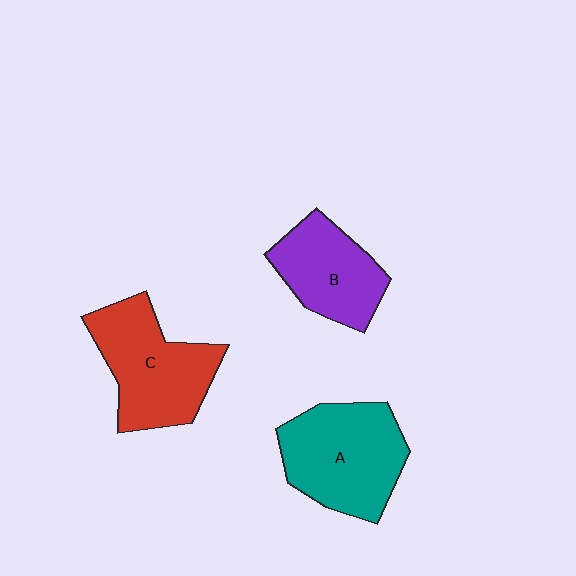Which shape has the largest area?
Shape A (teal).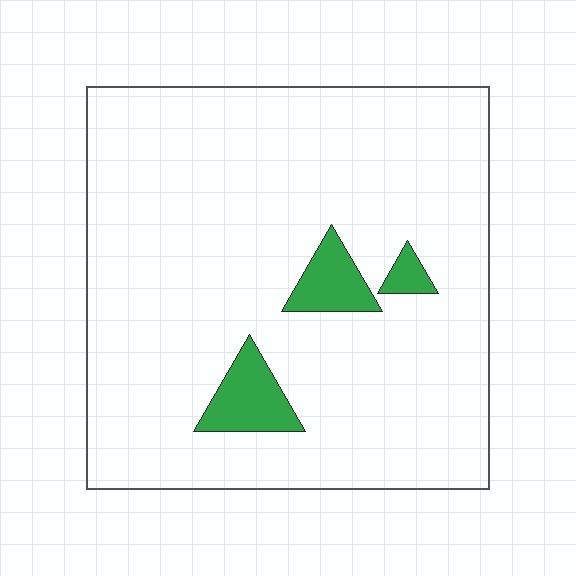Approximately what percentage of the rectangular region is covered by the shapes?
Approximately 5%.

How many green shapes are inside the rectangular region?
3.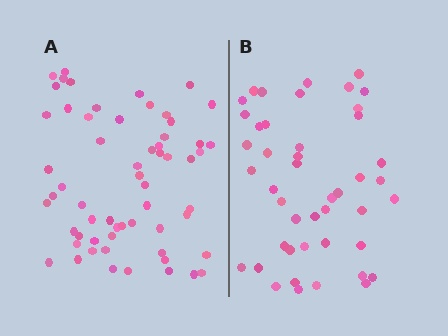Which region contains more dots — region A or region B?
Region A (the left region) has more dots.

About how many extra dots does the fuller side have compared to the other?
Region A has approximately 15 more dots than region B.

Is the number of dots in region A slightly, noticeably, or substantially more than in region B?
Region A has noticeably more, but not dramatically so. The ratio is roughly 1.3 to 1.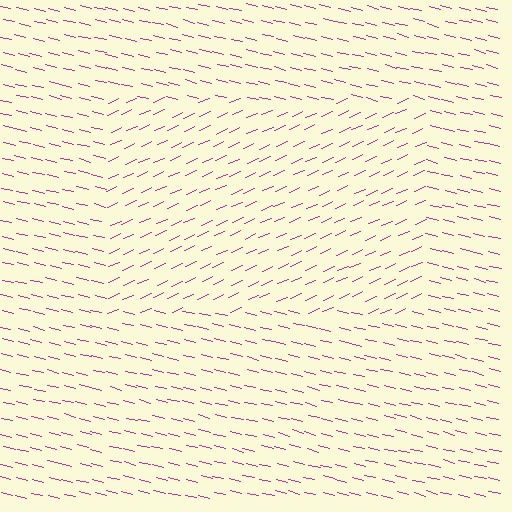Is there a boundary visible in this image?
Yes, there is a texture boundary formed by a change in line orientation.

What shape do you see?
I see a rectangle.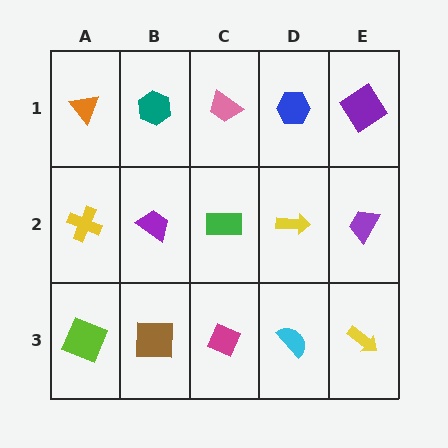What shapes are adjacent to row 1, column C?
A green rectangle (row 2, column C), a teal hexagon (row 1, column B), a blue hexagon (row 1, column D).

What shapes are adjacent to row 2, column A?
An orange triangle (row 1, column A), a lime square (row 3, column A), a purple trapezoid (row 2, column B).